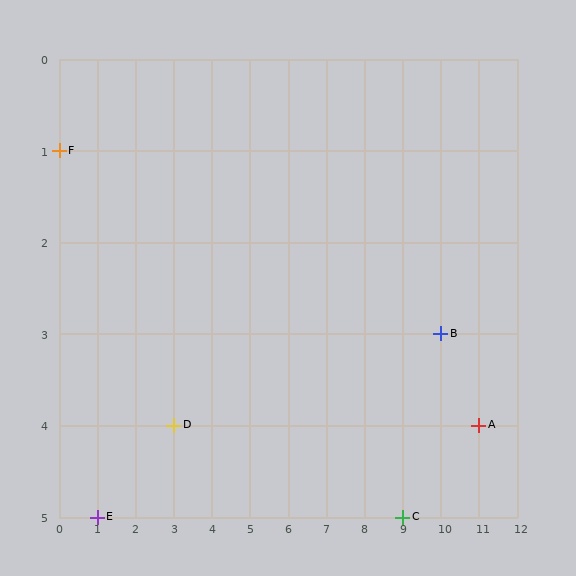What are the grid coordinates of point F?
Point F is at grid coordinates (0, 1).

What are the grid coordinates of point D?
Point D is at grid coordinates (3, 4).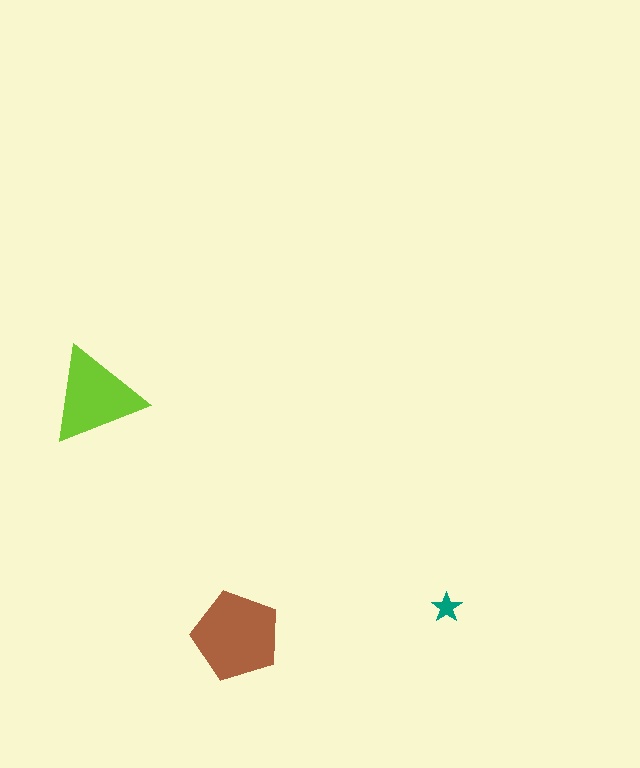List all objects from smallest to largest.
The teal star, the lime triangle, the brown pentagon.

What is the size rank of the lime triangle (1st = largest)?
2nd.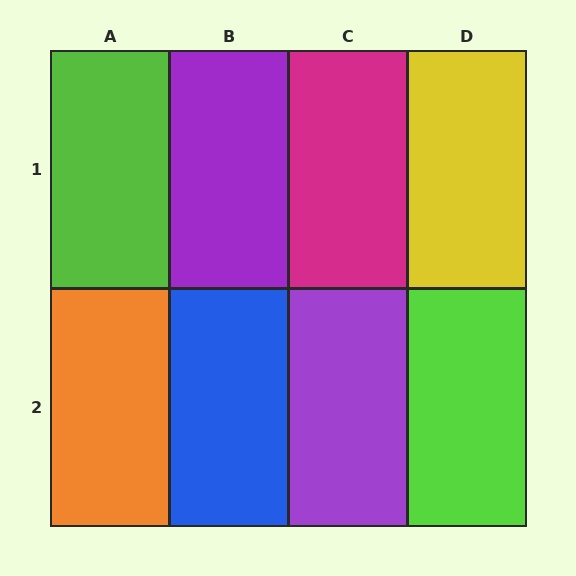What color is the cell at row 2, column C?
Purple.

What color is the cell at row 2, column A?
Orange.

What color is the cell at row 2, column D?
Lime.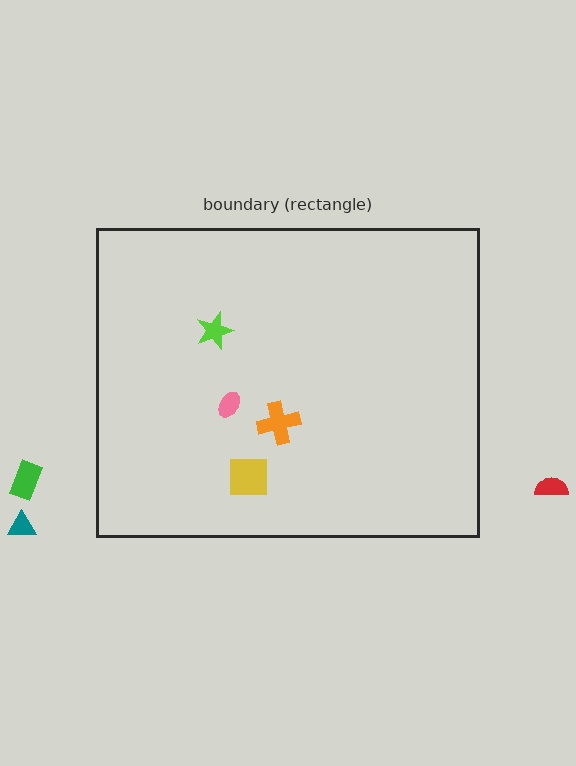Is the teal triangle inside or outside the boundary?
Outside.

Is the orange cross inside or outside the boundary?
Inside.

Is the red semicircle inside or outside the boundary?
Outside.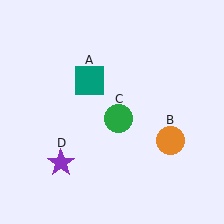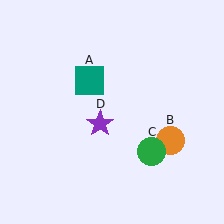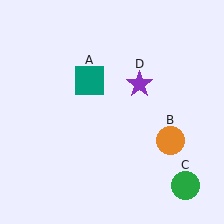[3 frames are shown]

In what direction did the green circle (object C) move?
The green circle (object C) moved down and to the right.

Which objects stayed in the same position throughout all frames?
Teal square (object A) and orange circle (object B) remained stationary.